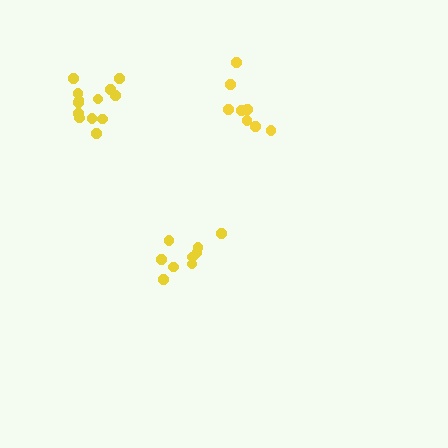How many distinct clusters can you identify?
There are 3 distinct clusters.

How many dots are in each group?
Group 1: 8 dots, Group 2: 13 dots, Group 3: 9 dots (30 total).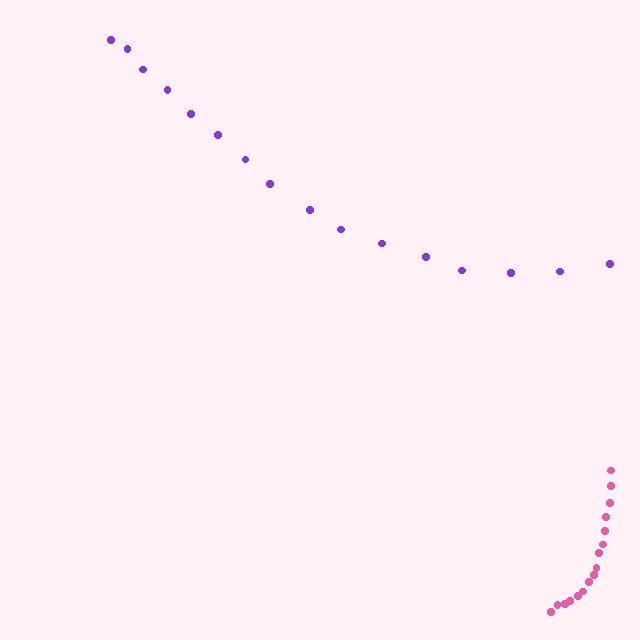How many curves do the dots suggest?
There are 2 distinct paths.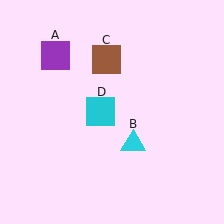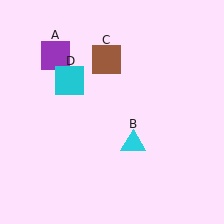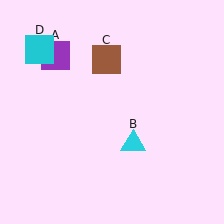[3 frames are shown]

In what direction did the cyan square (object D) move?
The cyan square (object D) moved up and to the left.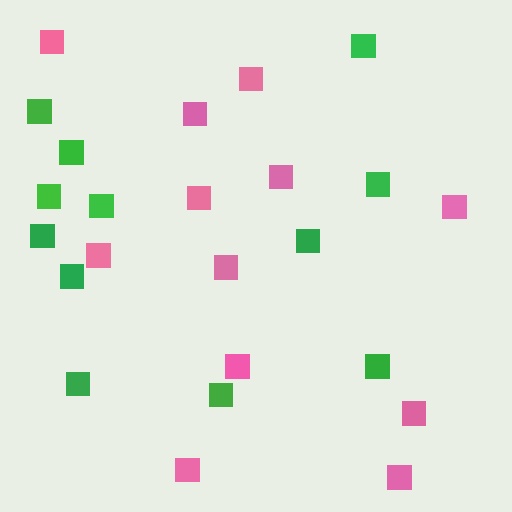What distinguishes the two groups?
There are 2 groups: one group of pink squares (12) and one group of green squares (12).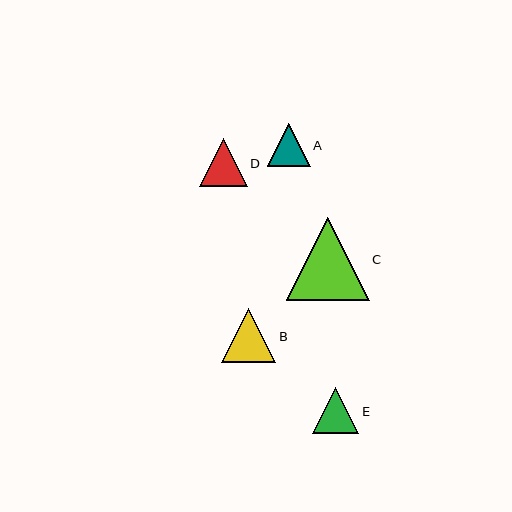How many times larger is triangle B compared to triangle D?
Triangle B is approximately 1.1 times the size of triangle D.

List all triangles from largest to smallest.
From largest to smallest: C, B, D, E, A.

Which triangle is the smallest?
Triangle A is the smallest with a size of approximately 42 pixels.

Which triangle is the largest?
Triangle C is the largest with a size of approximately 83 pixels.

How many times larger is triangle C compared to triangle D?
Triangle C is approximately 1.7 times the size of triangle D.